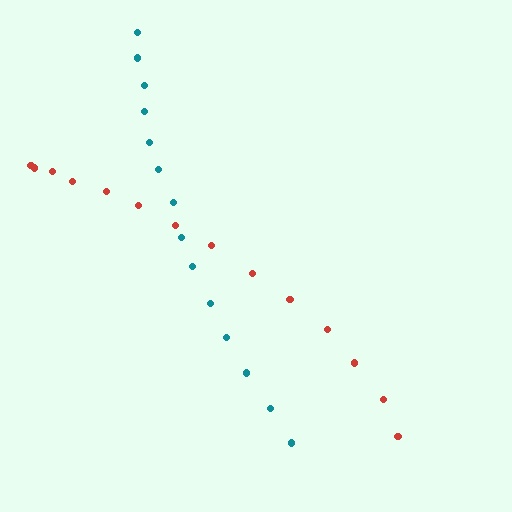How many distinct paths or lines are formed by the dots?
There are 2 distinct paths.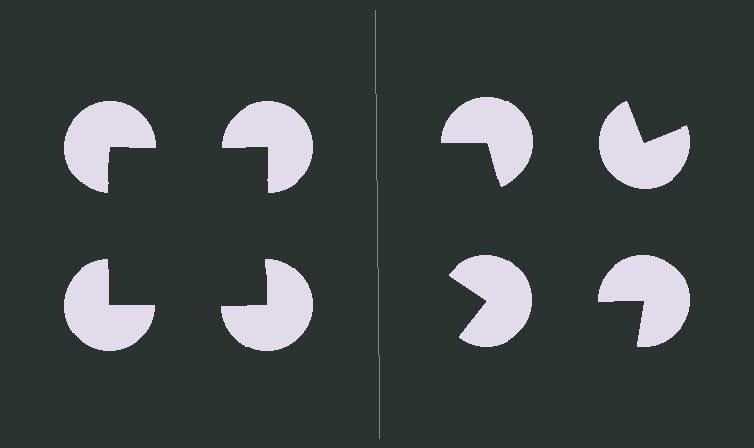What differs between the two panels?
The pac-man discs are positioned identically on both sides; only the wedge orientations differ. On the left they align to a square; on the right they are misaligned.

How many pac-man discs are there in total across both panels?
8 — 4 on each side.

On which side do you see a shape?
An illusory square appears on the left side. On the right side the wedge cuts are rotated, so no coherent shape forms.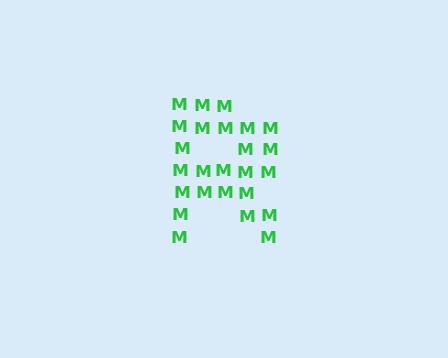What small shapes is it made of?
It is made of small letter M's.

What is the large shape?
The large shape is the letter R.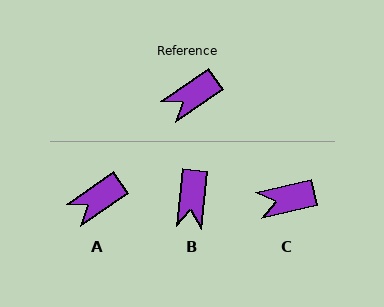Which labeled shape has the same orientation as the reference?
A.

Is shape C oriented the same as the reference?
No, it is off by about 21 degrees.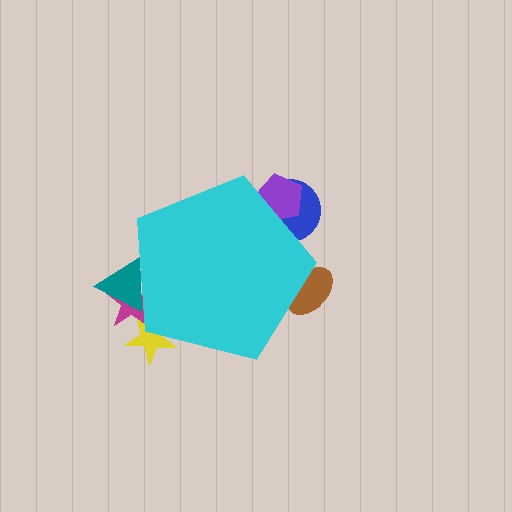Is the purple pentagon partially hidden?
Yes, the purple pentagon is partially hidden behind the cyan pentagon.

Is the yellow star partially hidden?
Yes, the yellow star is partially hidden behind the cyan pentagon.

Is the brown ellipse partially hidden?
Yes, the brown ellipse is partially hidden behind the cyan pentagon.